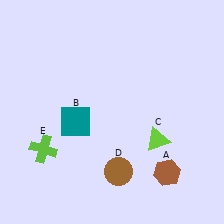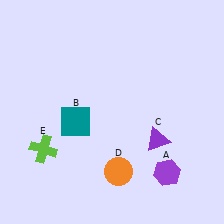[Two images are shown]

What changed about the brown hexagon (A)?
In Image 1, A is brown. In Image 2, it changed to purple.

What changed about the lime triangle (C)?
In Image 1, C is lime. In Image 2, it changed to purple.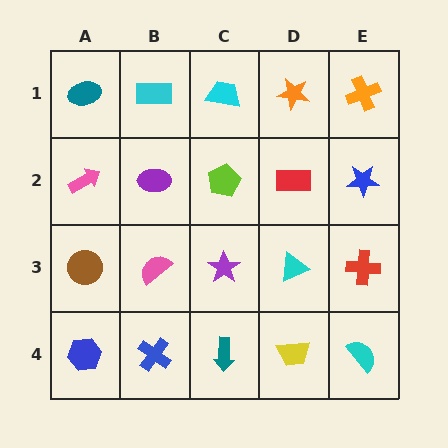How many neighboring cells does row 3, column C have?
4.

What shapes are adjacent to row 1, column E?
A blue star (row 2, column E), an orange star (row 1, column D).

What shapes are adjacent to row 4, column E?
A red cross (row 3, column E), a yellow trapezoid (row 4, column D).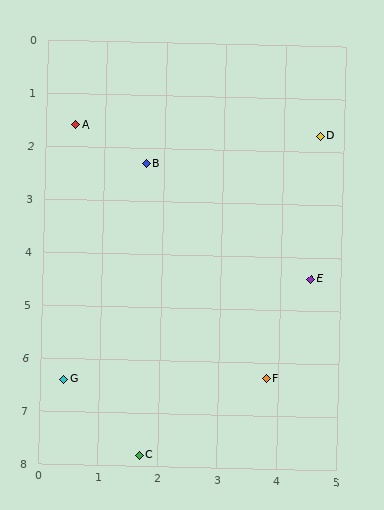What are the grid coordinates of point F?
Point F is at approximately (3.8, 6.3).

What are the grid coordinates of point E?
Point E is at approximately (4.5, 4.4).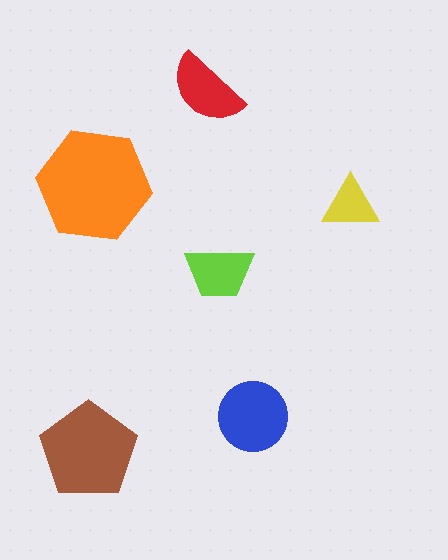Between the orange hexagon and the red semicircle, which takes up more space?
The orange hexagon.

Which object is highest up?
The red semicircle is topmost.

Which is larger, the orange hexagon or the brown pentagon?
The orange hexagon.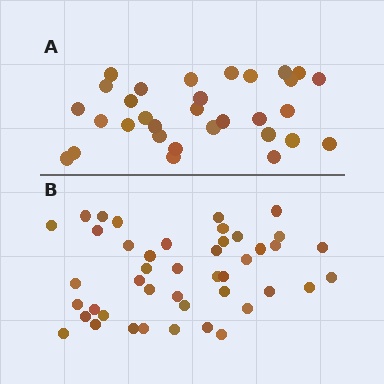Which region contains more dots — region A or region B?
Region B (the bottom region) has more dots.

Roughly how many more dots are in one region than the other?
Region B has approximately 15 more dots than region A.